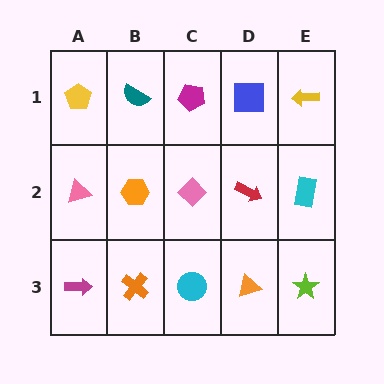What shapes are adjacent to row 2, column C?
A magenta pentagon (row 1, column C), a cyan circle (row 3, column C), an orange hexagon (row 2, column B), a red arrow (row 2, column D).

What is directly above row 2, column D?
A blue square.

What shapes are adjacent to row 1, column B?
An orange hexagon (row 2, column B), a yellow pentagon (row 1, column A), a magenta pentagon (row 1, column C).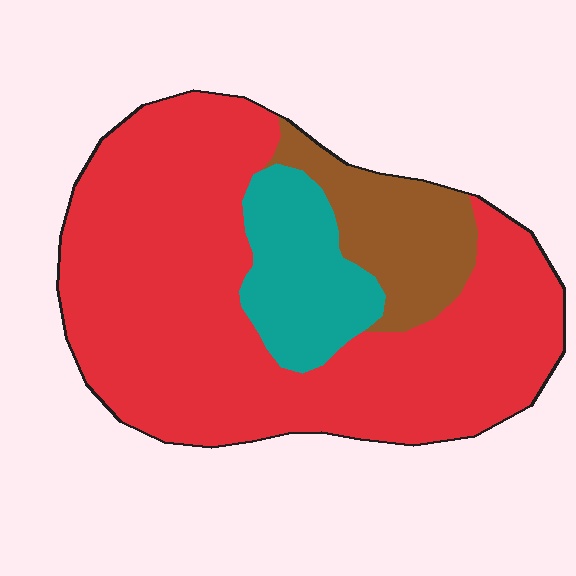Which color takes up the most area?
Red, at roughly 70%.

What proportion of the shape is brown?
Brown takes up less than a quarter of the shape.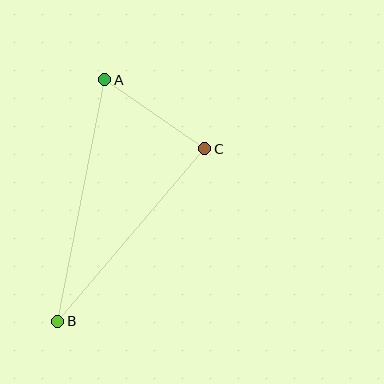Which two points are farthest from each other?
Points A and B are farthest from each other.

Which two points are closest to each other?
Points A and C are closest to each other.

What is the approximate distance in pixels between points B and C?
The distance between B and C is approximately 227 pixels.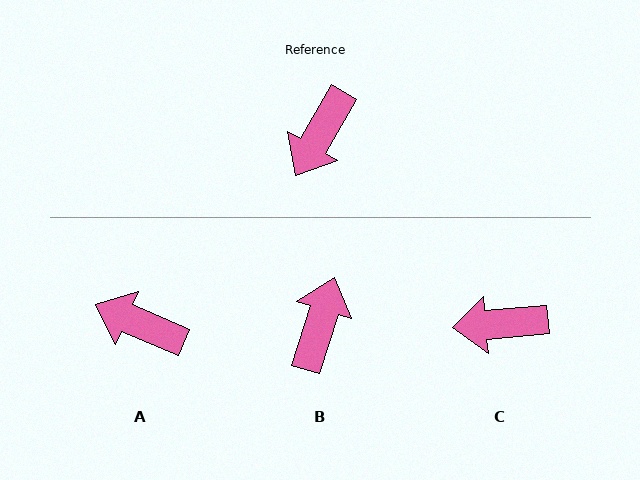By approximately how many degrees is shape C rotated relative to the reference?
Approximately 55 degrees clockwise.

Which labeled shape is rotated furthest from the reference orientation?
B, about 167 degrees away.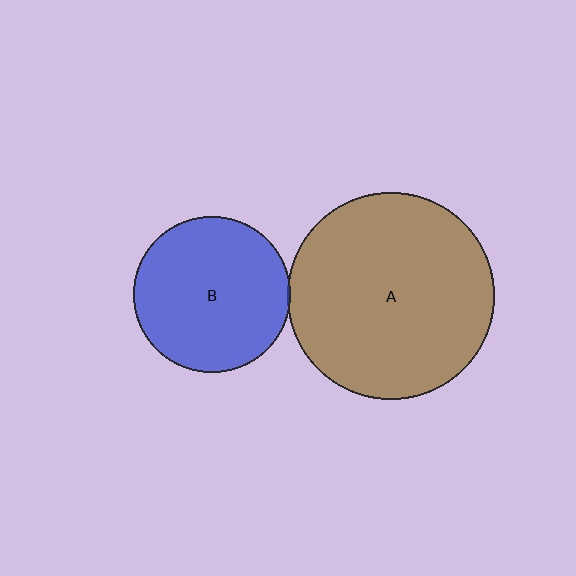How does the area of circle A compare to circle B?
Approximately 1.8 times.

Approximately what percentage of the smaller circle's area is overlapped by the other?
Approximately 5%.